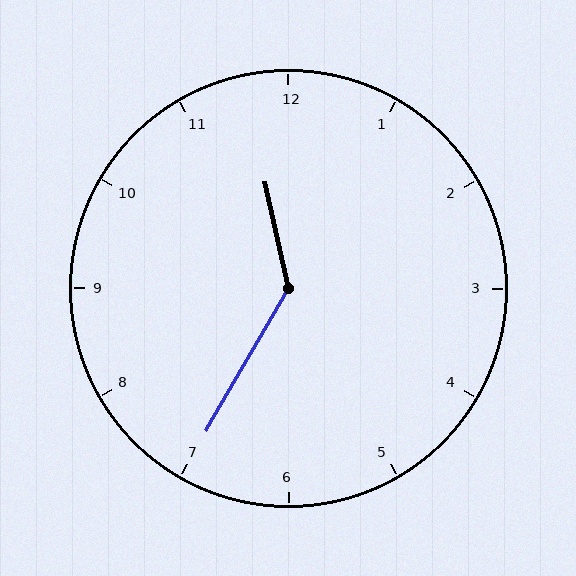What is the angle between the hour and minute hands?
Approximately 138 degrees.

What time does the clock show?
11:35.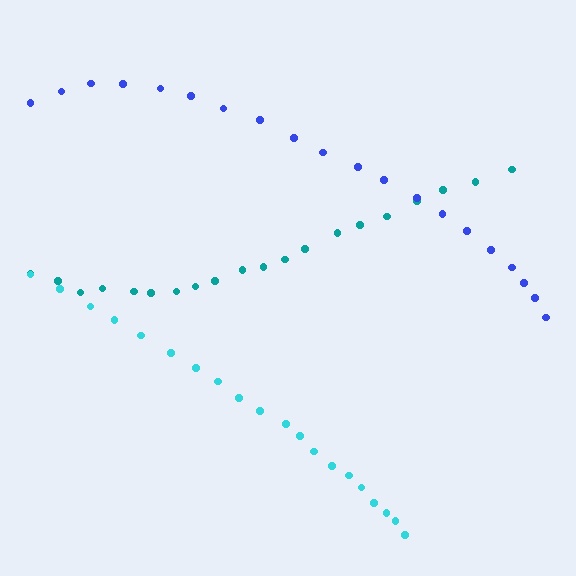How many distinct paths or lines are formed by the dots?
There are 3 distinct paths.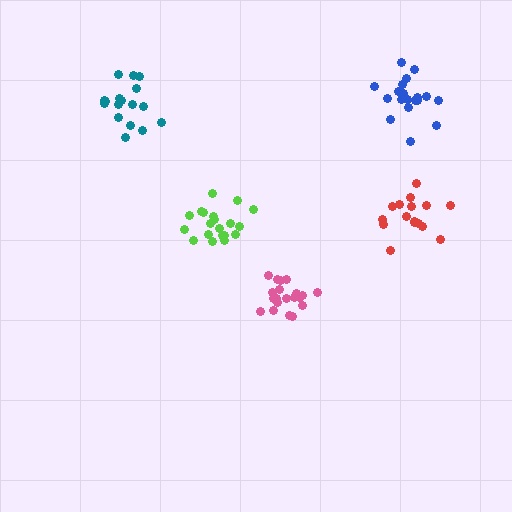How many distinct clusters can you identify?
There are 5 distinct clusters.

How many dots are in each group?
Group 1: 20 dots, Group 2: 20 dots, Group 3: 17 dots, Group 4: 20 dots, Group 5: 16 dots (93 total).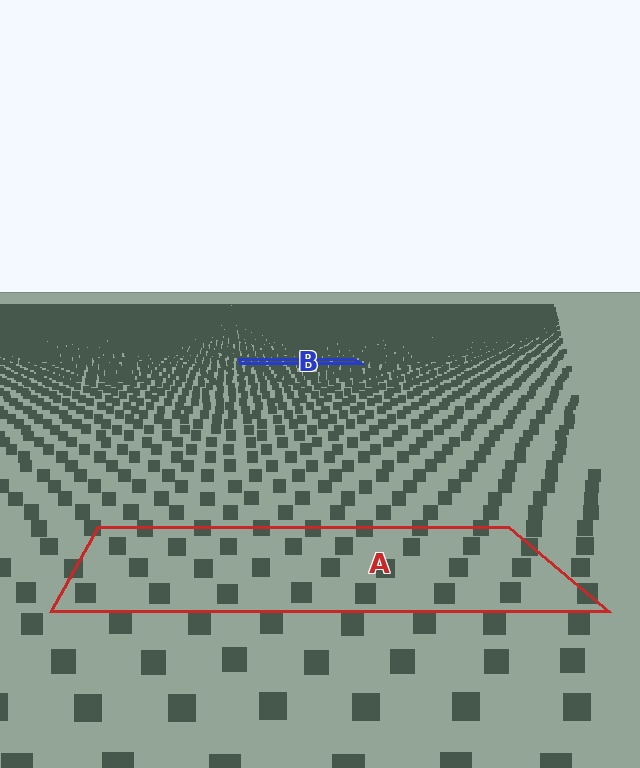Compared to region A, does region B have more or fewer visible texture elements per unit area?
Region B has more texture elements per unit area — they are packed more densely because it is farther away.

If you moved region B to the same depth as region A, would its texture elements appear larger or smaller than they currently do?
They would appear larger. At a closer depth, the same texture elements are projected at a bigger on-screen size.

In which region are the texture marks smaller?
The texture marks are smaller in region B, because it is farther away.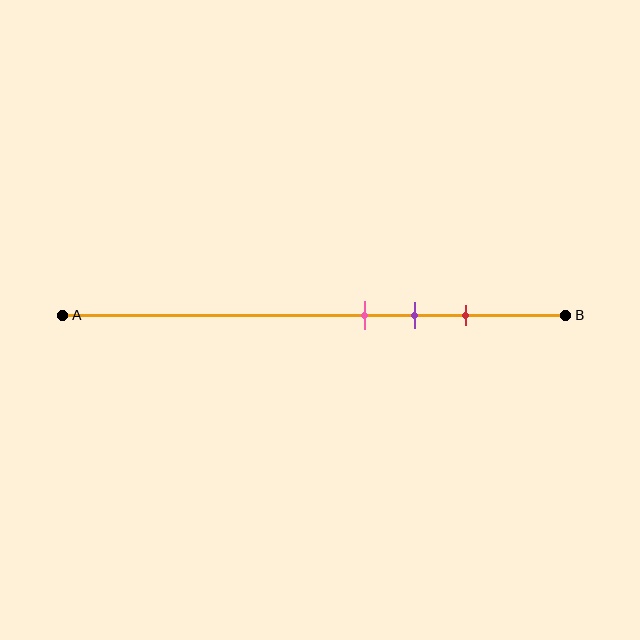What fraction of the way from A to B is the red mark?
The red mark is approximately 80% (0.8) of the way from A to B.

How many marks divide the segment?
There are 3 marks dividing the segment.